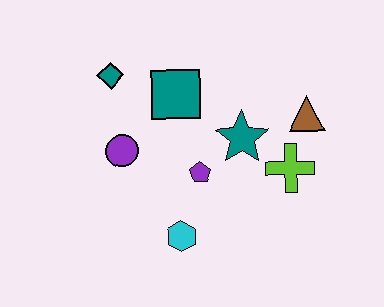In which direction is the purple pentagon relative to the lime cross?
The purple pentagon is to the left of the lime cross.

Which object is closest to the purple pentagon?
The teal star is closest to the purple pentagon.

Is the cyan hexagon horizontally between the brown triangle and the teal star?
No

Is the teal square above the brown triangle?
Yes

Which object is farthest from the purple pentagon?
The teal diamond is farthest from the purple pentagon.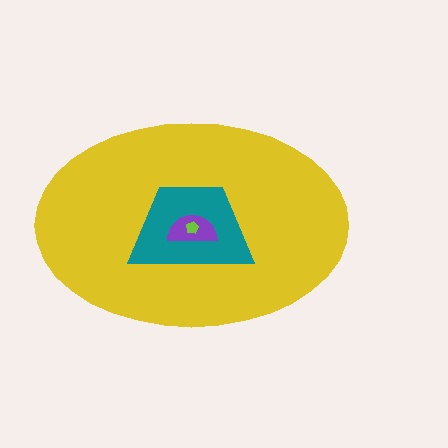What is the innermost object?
The lime pentagon.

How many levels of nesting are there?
4.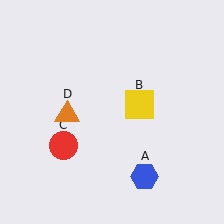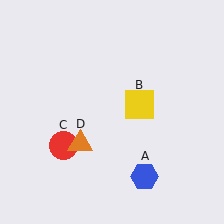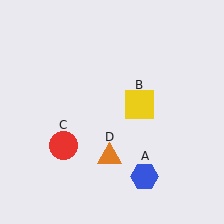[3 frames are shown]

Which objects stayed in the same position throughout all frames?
Blue hexagon (object A) and yellow square (object B) and red circle (object C) remained stationary.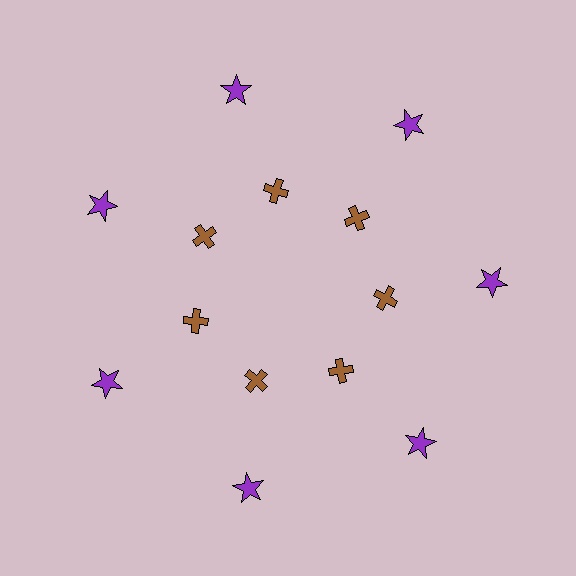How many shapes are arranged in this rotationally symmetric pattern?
There are 14 shapes, arranged in 7 groups of 2.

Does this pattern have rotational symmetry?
Yes, this pattern has 7-fold rotational symmetry. It looks the same after rotating 51 degrees around the center.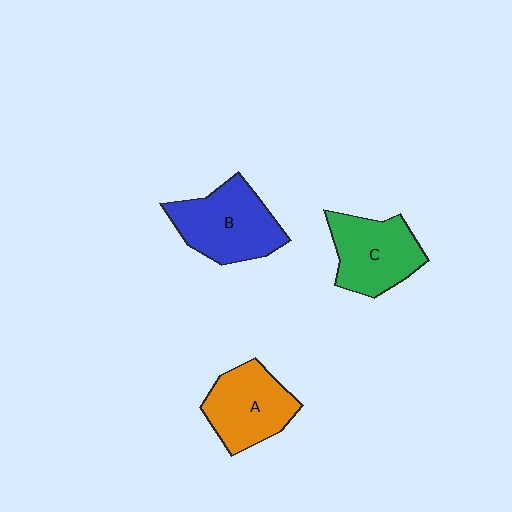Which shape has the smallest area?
Shape A (orange).